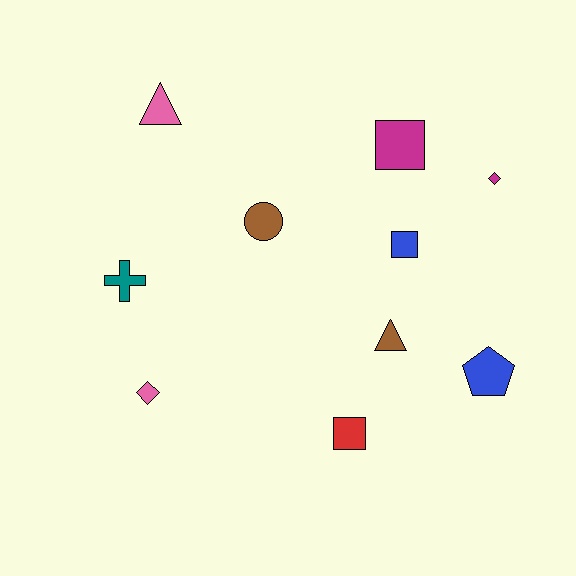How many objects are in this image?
There are 10 objects.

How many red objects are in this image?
There is 1 red object.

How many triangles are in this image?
There are 2 triangles.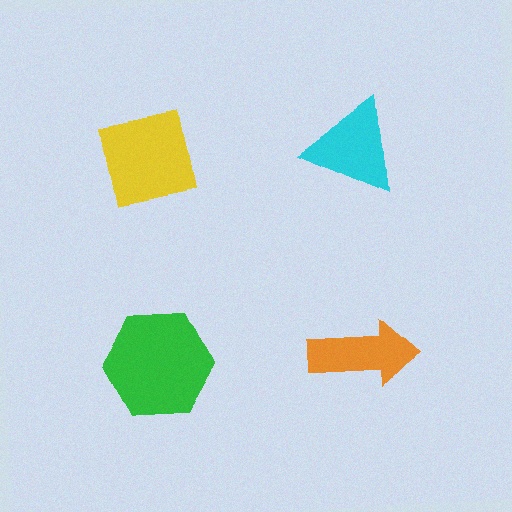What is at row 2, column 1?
A green hexagon.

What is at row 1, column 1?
A yellow square.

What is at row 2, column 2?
An orange arrow.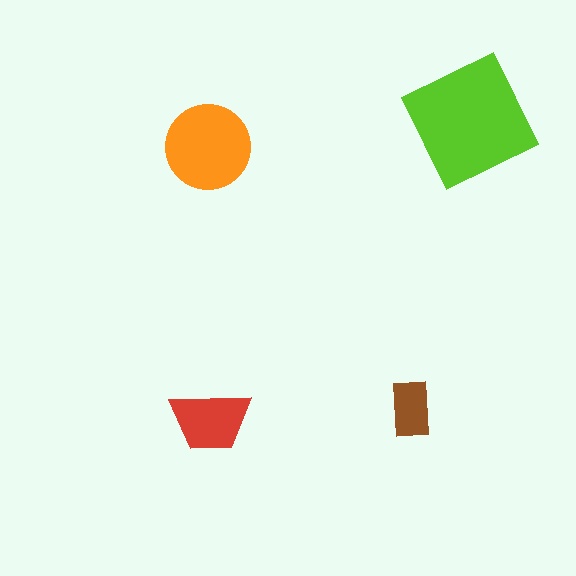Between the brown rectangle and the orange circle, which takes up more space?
The orange circle.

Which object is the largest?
The lime square.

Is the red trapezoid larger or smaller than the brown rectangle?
Larger.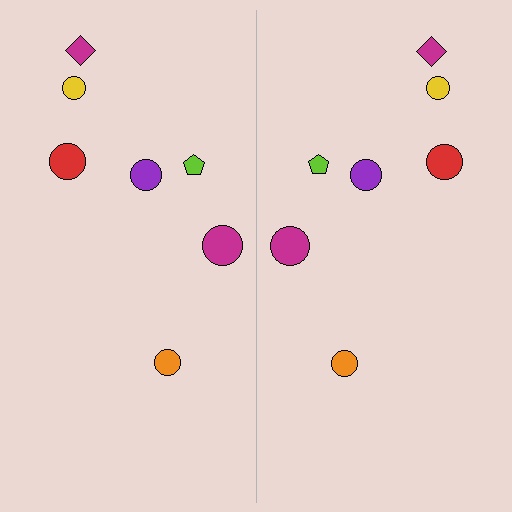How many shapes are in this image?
There are 14 shapes in this image.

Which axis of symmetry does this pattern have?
The pattern has a vertical axis of symmetry running through the center of the image.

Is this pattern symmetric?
Yes, this pattern has bilateral (reflection) symmetry.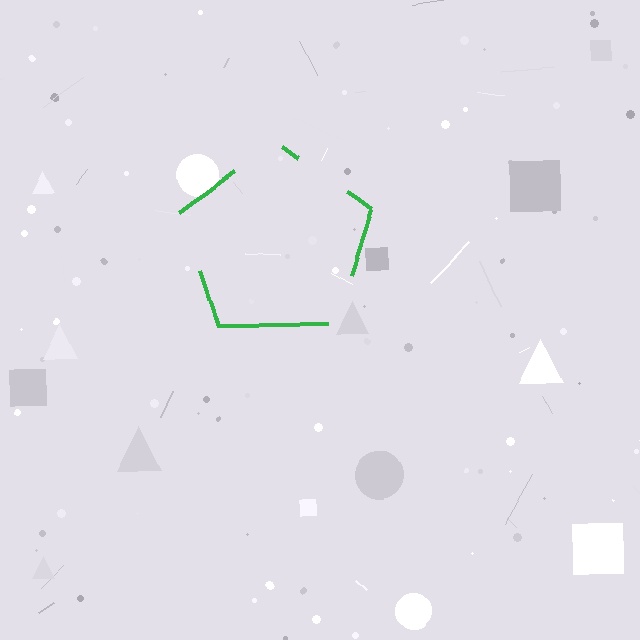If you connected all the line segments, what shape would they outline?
They would outline a pentagon.